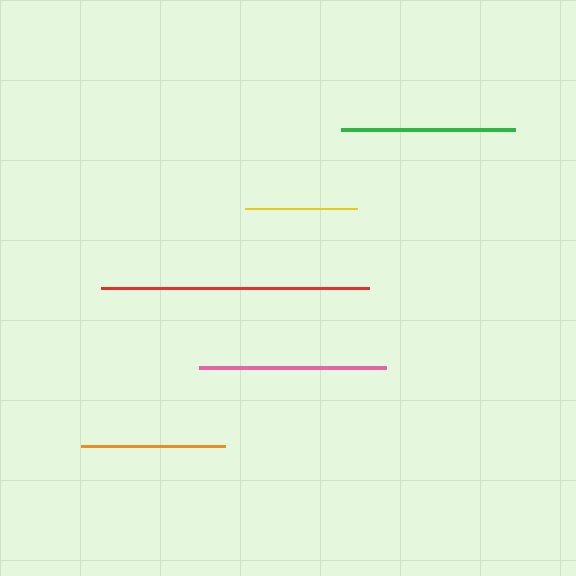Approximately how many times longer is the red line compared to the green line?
The red line is approximately 1.5 times the length of the green line.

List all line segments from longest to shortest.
From longest to shortest: red, pink, green, orange, yellow.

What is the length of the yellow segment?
The yellow segment is approximately 112 pixels long.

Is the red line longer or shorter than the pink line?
The red line is longer than the pink line.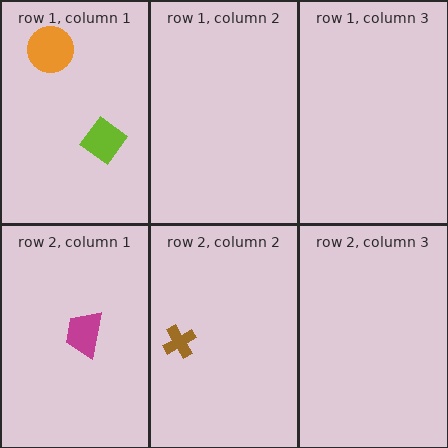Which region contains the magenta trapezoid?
The row 2, column 1 region.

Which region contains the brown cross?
The row 2, column 2 region.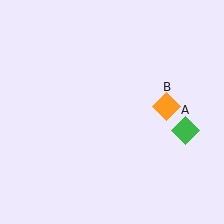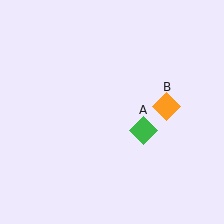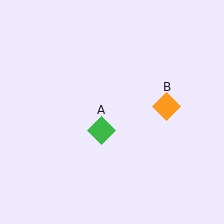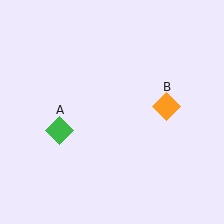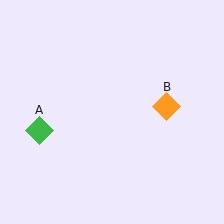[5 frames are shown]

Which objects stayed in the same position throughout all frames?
Orange diamond (object B) remained stationary.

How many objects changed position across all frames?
1 object changed position: green diamond (object A).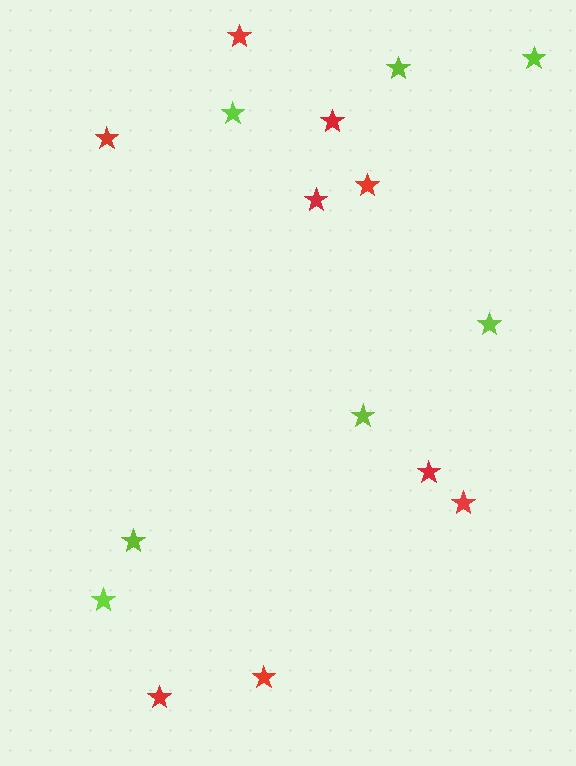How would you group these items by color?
There are 2 groups: one group of lime stars (7) and one group of red stars (9).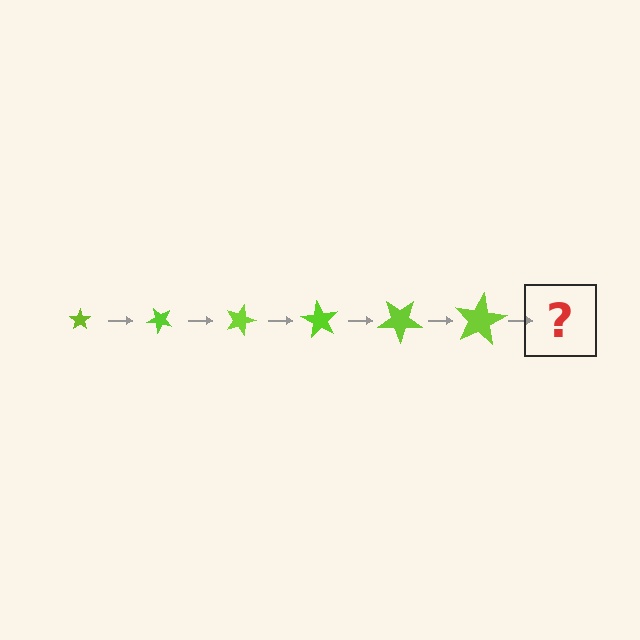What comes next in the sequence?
The next element should be a star, larger than the previous one and rotated 270 degrees from the start.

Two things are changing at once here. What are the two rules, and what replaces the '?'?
The two rules are that the star grows larger each step and it rotates 45 degrees each step. The '?' should be a star, larger than the previous one and rotated 270 degrees from the start.